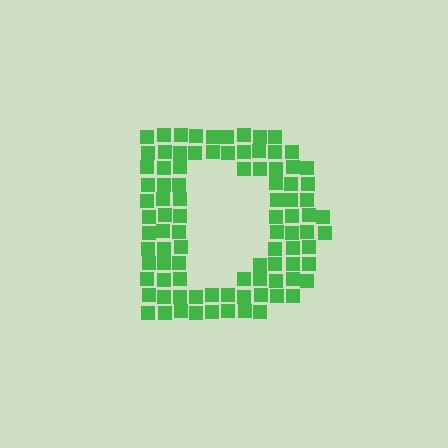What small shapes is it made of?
It is made of small squares.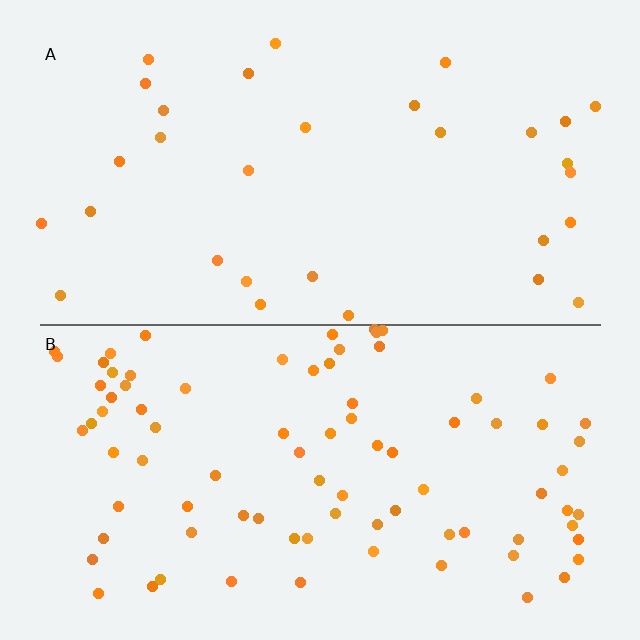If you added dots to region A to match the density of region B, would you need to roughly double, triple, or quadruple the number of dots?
Approximately triple.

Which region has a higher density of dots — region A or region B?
B (the bottom).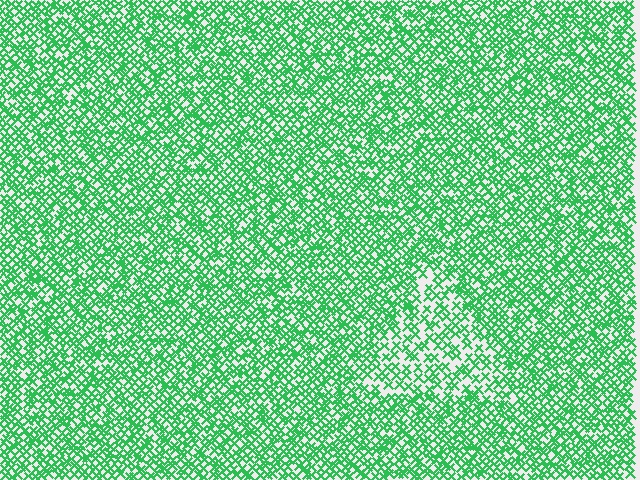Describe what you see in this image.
The image contains small green elements arranged at two different densities. A triangle-shaped region is visible where the elements are less densely packed than the surrounding area.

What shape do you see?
I see a triangle.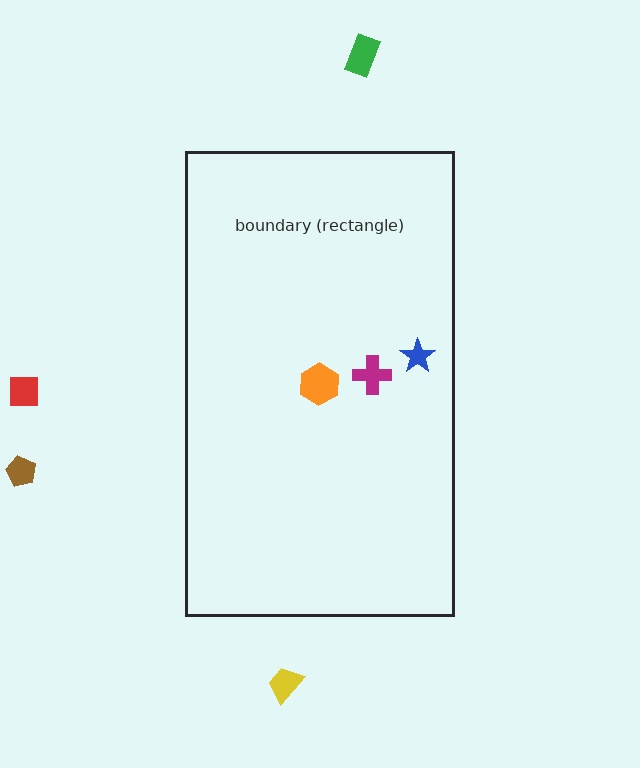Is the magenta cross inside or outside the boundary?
Inside.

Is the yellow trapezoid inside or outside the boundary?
Outside.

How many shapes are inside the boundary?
3 inside, 4 outside.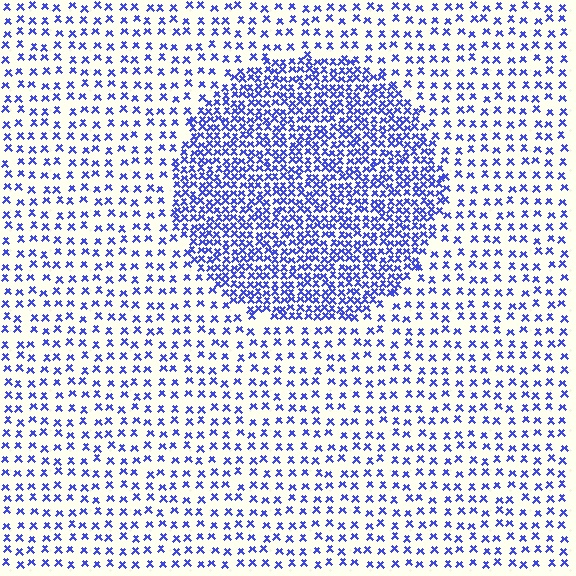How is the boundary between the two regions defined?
The boundary is defined by a change in element density (approximately 2.5x ratio). All elements are the same color, size, and shape.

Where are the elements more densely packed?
The elements are more densely packed inside the circle boundary.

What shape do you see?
I see a circle.